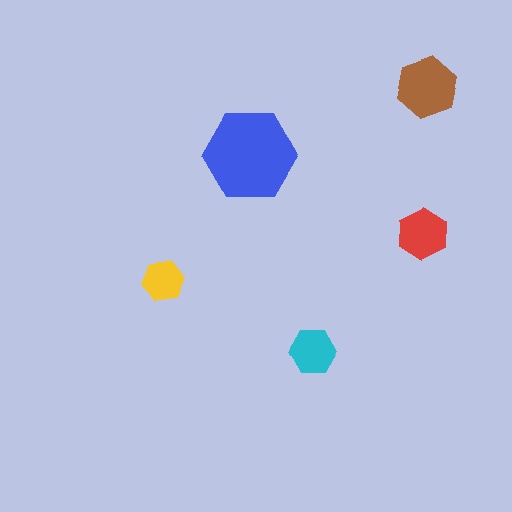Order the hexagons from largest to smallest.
the blue one, the brown one, the red one, the cyan one, the yellow one.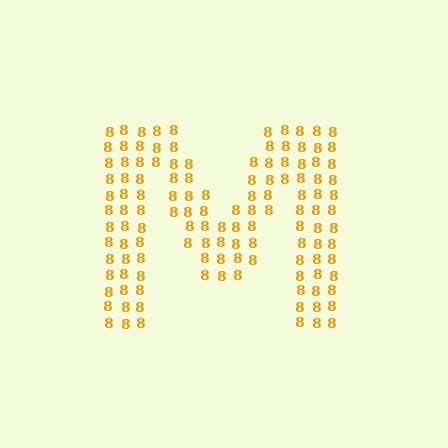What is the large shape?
The large shape is the letter M.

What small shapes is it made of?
It is made of small digit 8's.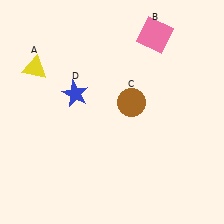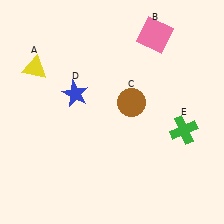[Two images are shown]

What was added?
A green cross (E) was added in Image 2.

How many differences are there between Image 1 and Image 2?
There is 1 difference between the two images.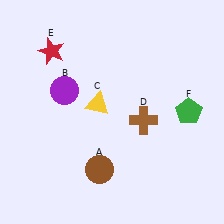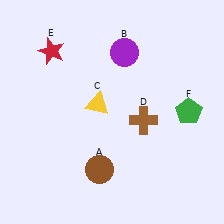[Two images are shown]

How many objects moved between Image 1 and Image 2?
1 object moved between the two images.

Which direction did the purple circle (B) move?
The purple circle (B) moved right.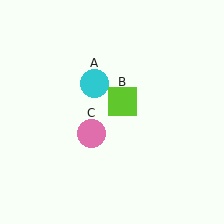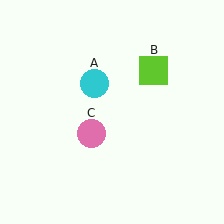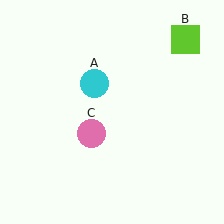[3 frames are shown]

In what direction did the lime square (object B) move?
The lime square (object B) moved up and to the right.